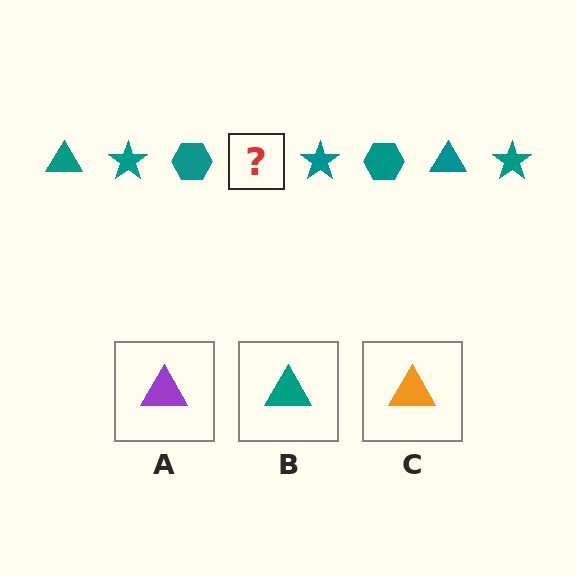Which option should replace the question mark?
Option B.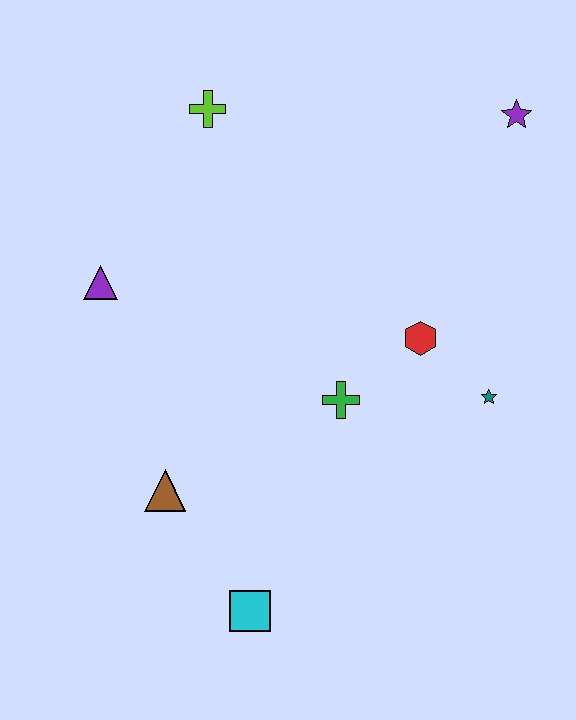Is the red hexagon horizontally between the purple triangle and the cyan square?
No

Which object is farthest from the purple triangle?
The purple star is farthest from the purple triangle.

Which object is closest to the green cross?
The red hexagon is closest to the green cross.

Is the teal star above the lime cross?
No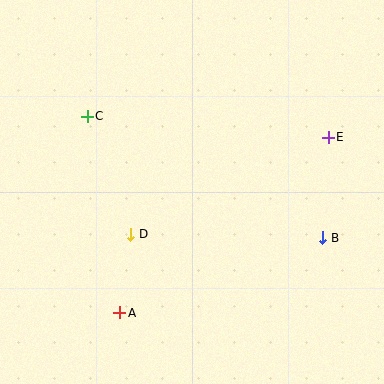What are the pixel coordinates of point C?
Point C is at (87, 116).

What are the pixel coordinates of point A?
Point A is at (120, 313).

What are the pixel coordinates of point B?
Point B is at (323, 238).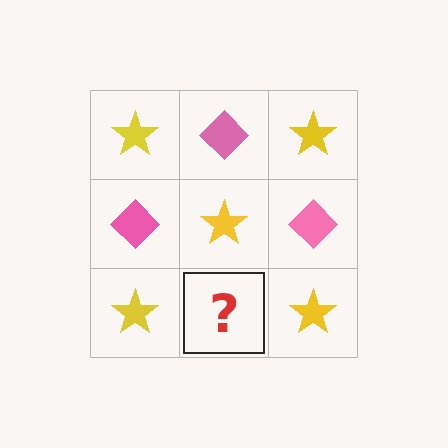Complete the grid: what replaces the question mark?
The question mark should be replaced with a pink diamond.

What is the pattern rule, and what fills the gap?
The rule is that it alternates yellow star and pink diamond in a checkerboard pattern. The gap should be filled with a pink diamond.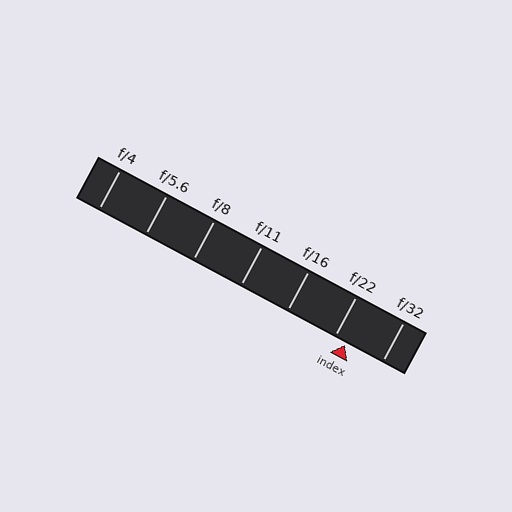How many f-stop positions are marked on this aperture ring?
There are 7 f-stop positions marked.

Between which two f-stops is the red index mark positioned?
The index mark is between f/22 and f/32.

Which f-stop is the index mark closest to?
The index mark is closest to f/22.